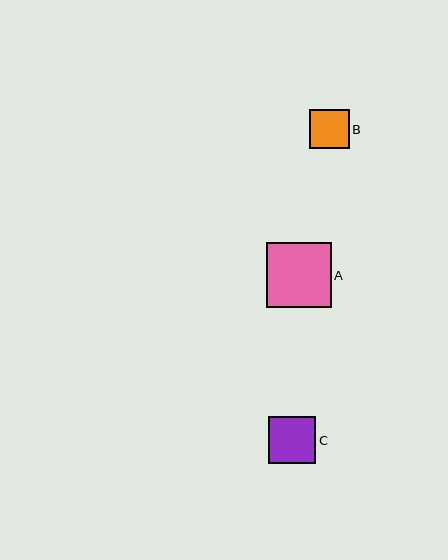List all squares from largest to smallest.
From largest to smallest: A, C, B.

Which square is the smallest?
Square B is the smallest with a size of approximately 40 pixels.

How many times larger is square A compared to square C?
Square A is approximately 1.4 times the size of square C.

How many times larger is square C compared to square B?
Square C is approximately 1.2 times the size of square B.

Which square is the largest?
Square A is the largest with a size of approximately 65 pixels.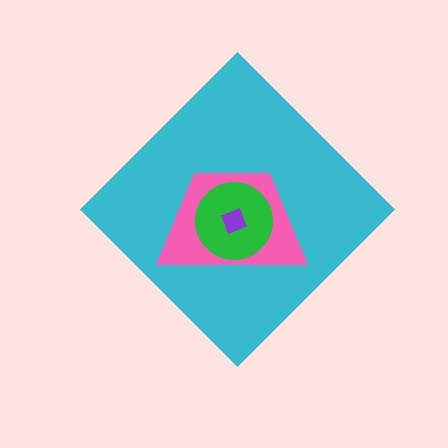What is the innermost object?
The purple square.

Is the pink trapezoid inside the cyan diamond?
Yes.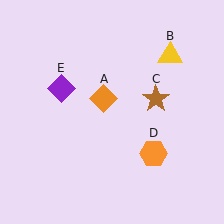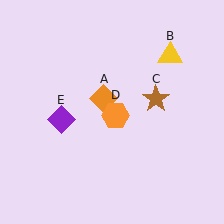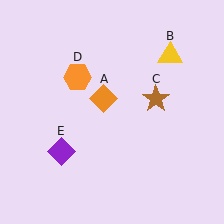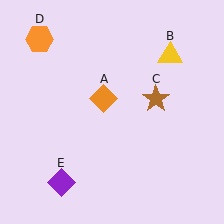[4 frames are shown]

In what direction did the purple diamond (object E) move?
The purple diamond (object E) moved down.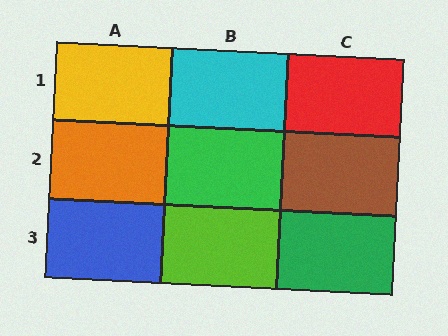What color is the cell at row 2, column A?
Orange.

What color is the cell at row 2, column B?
Green.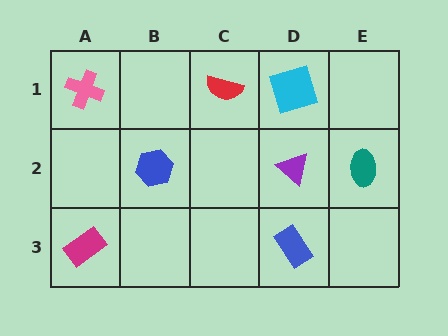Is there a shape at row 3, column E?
No, that cell is empty.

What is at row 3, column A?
A magenta rectangle.